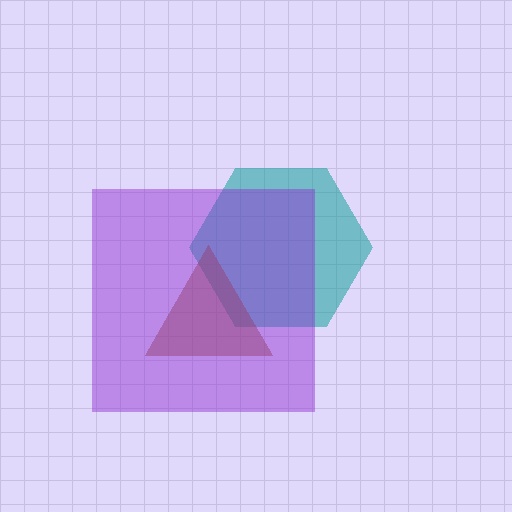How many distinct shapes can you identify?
There are 3 distinct shapes: a teal hexagon, a brown triangle, a purple square.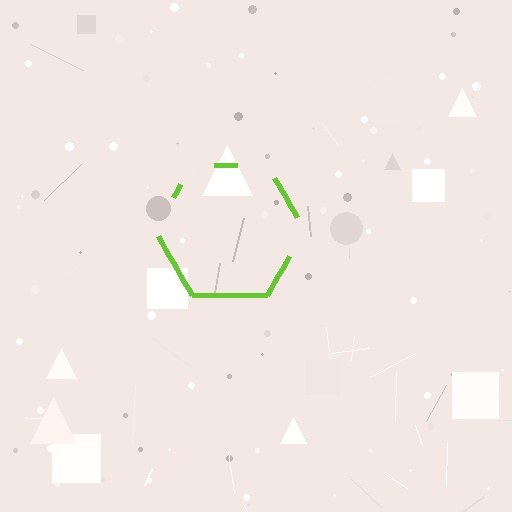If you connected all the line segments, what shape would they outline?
They would outline a hexagon.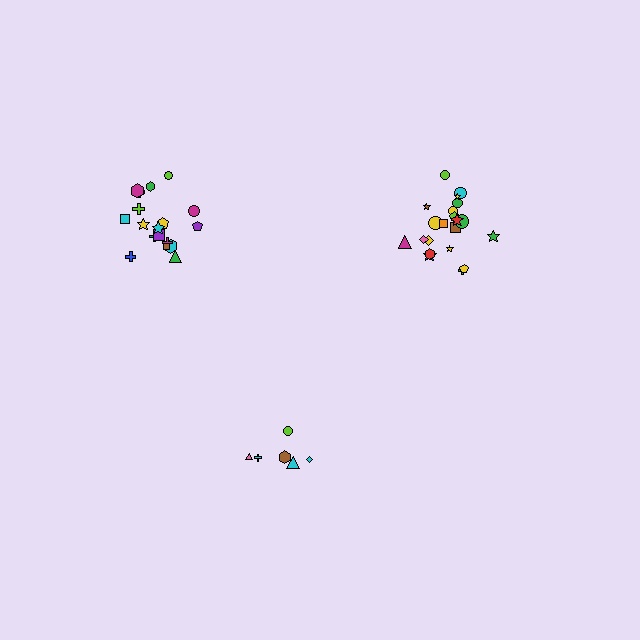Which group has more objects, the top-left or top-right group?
The top-right group.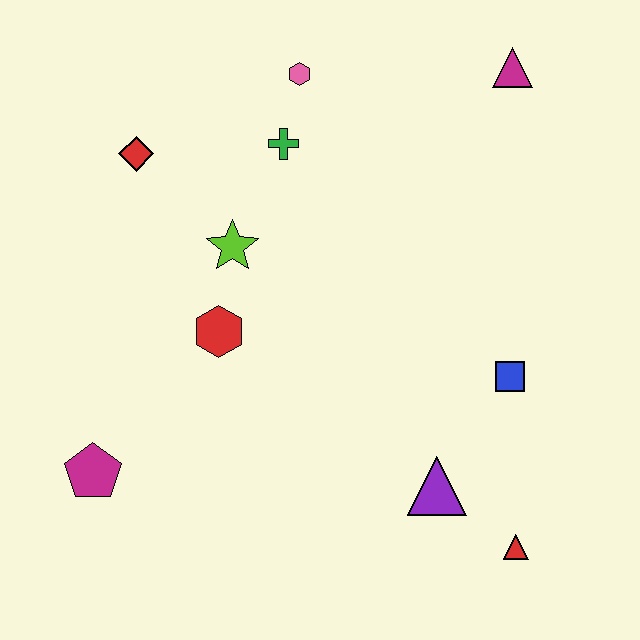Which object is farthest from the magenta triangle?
The magenta pentagon is farthest from the magenta triangle.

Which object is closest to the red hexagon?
The lime star is closest to the red hexagon.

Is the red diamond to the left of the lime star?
Yes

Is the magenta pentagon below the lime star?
Yes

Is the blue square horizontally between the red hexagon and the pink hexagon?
No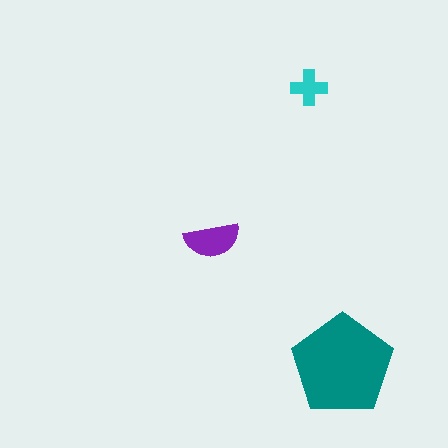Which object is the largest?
The teal pentagon.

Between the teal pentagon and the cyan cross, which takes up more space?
The teal pentagon.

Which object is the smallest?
The cyan cross.